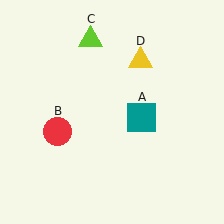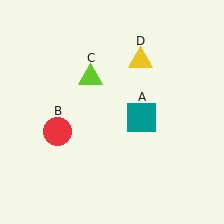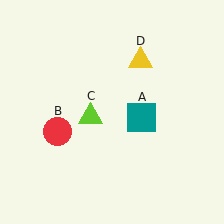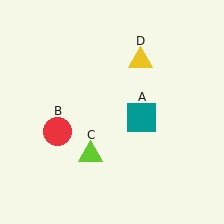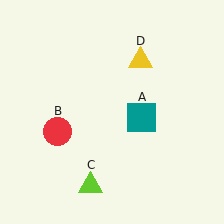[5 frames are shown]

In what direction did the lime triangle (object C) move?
The lime triangle (object C) moved down.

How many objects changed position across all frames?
1 object changed position: lime triangle (object C).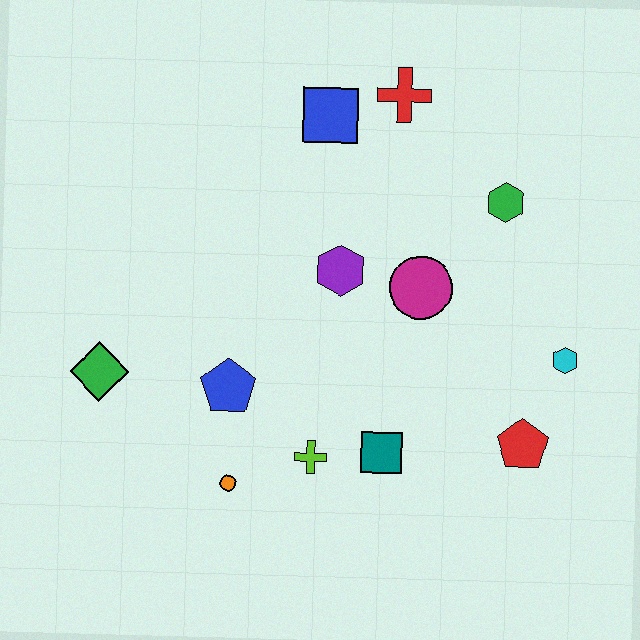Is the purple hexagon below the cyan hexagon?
No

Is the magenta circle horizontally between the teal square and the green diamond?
No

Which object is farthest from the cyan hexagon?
The green diamond is farthest from the cyan hexagon.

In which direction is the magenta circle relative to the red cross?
The magenta circle is below the red cross.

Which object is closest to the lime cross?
The teal square is closest to the lime cross.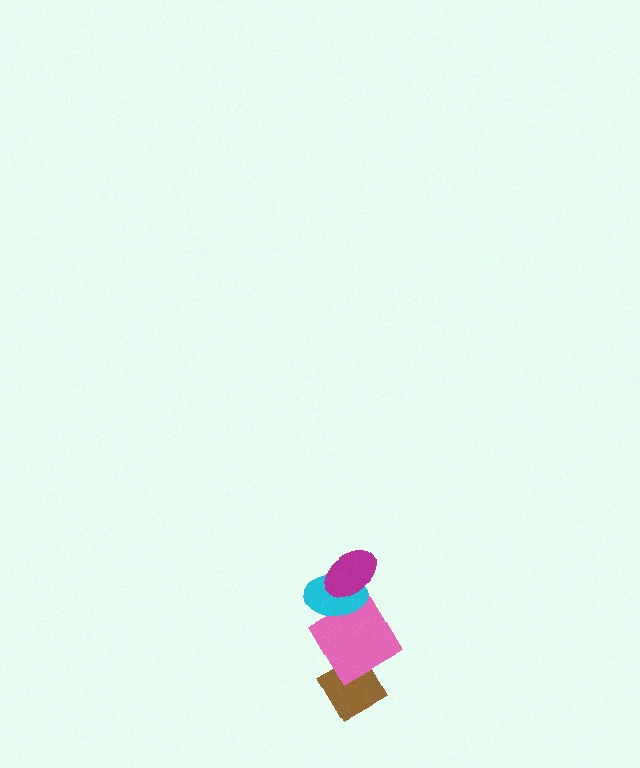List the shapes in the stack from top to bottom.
From top to bottom: the magenta ellipse, the cyan ellipse, the pink diamond, the brown diamond.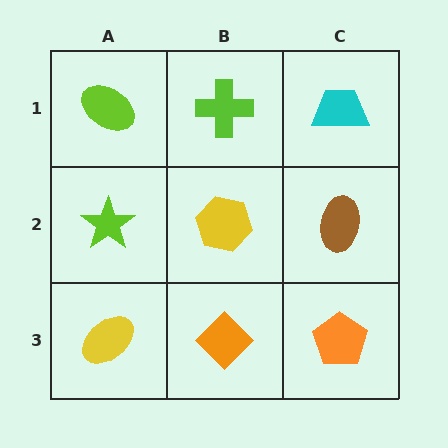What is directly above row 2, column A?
A lime ellipse.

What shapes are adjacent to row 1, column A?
A lime star (row 2, column A), a lime cross (row 1, column B).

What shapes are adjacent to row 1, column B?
A yellow hexagon (row 2, column B), a lime ellipse (row 1, column A), a cyan trapezoid (row 1, column C).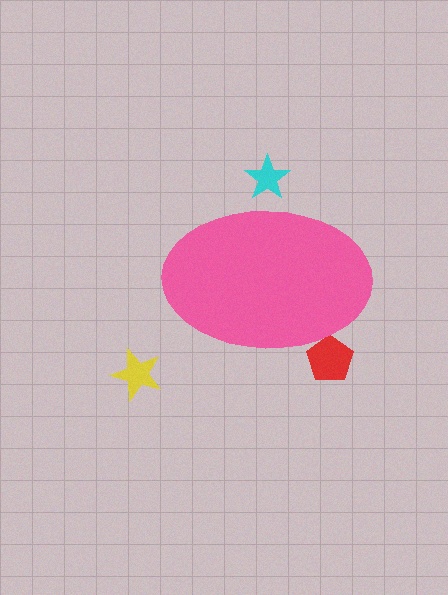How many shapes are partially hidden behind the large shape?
2 shapes are partially hidden.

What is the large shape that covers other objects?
A pink ellipse.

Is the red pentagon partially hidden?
Yes, the red pentagon is partially hidden behind the pink ellipse.